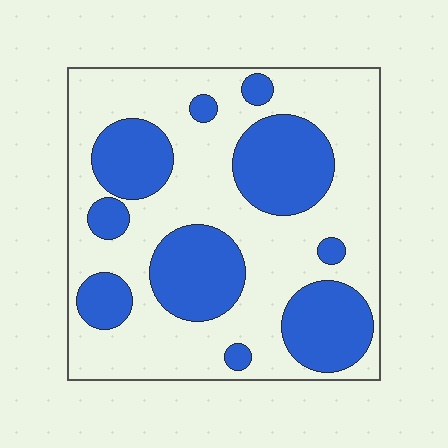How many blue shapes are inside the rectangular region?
10.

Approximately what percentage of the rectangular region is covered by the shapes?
Approximately 35%.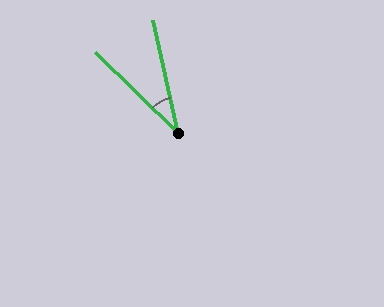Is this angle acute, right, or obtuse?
It is acute.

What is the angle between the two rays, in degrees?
Approximately 33 degrees.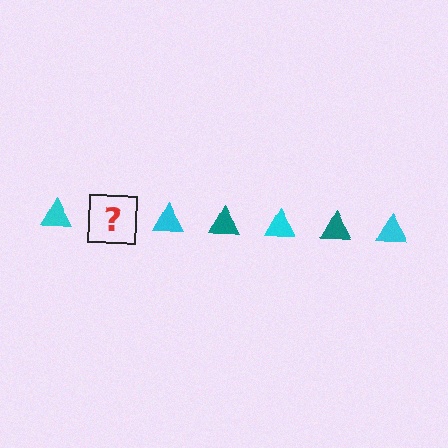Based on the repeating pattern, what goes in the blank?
The blank should be a teal triangle.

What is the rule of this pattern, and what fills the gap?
The rule is that the pattern cycles through cyan, teal triangles. The gap should be filled with a teal triangle.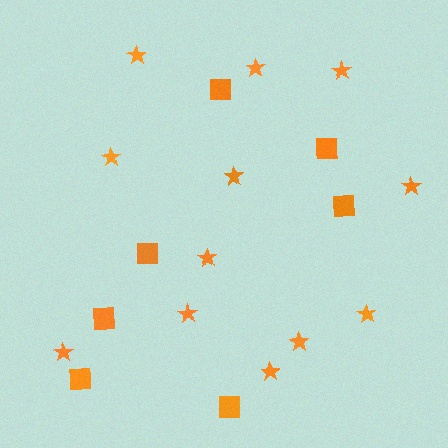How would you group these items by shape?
There are 2 groups: one group of squares (7) and one group of stars (12).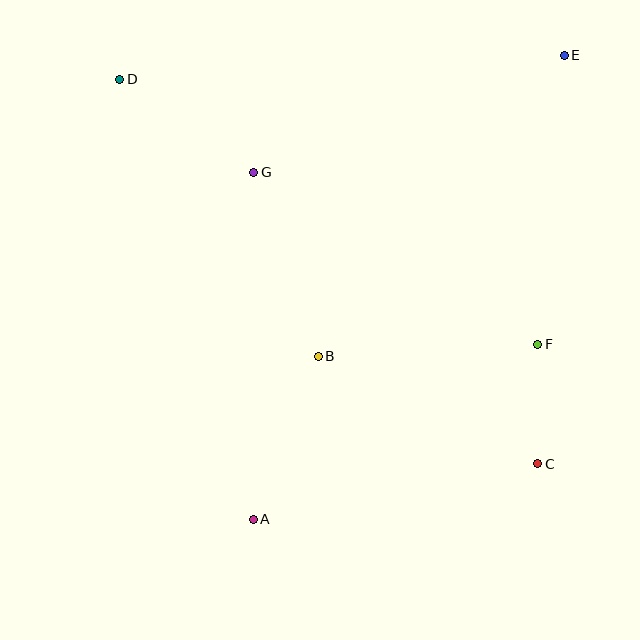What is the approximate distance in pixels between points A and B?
The distance between A and B is approximately 175 pixels.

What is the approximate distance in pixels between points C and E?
The distance between C and E is approximately 409 pixels.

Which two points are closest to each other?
Points C and F are closest to each other.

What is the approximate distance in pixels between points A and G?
The distance between A and G is approximately 347 pixels.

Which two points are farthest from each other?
Points C and D are farthest from each other.